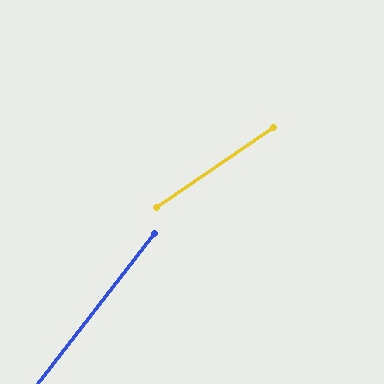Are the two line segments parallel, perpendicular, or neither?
Neither parallel nor perpendicular — they differ by about 18°.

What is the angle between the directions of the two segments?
Approximately 18 degrees.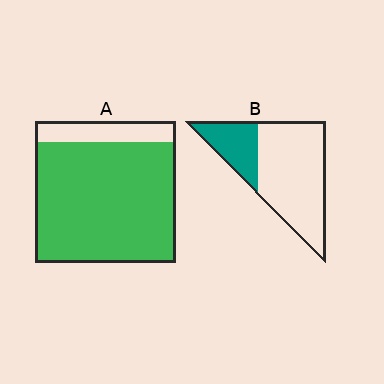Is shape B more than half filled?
No.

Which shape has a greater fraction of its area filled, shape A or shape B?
Shape A.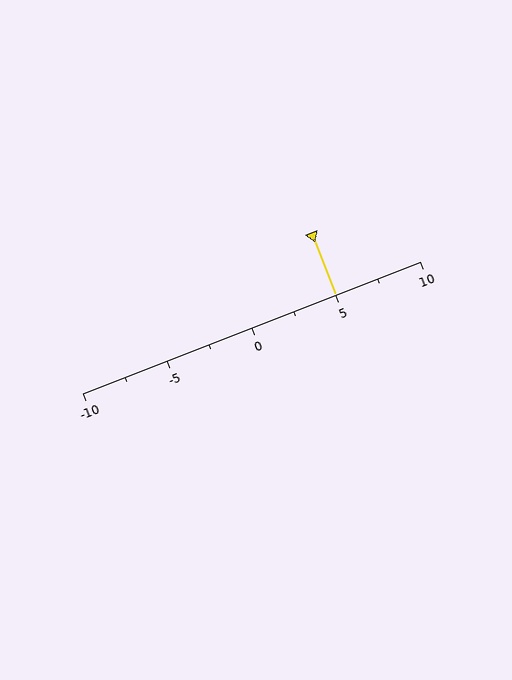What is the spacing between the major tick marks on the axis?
The major ticks are spaced 5 apart.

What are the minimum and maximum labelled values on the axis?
The axis runs from -10 to 10.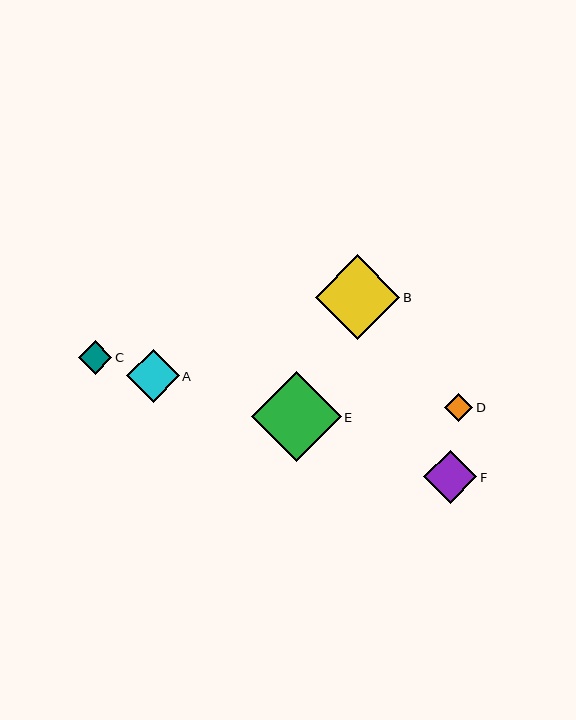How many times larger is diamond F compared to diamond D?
Diamond F is approximately 1.9 times the size of diamond D.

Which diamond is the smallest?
Diamond D is the smallest with a size of approximately 28 pixels.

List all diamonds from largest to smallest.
From largest to smallest: E, B, F, A, C, D.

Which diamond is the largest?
Diamond E is the largest with a size of approximately 90 pixels.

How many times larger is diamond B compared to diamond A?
Diamond B is approximately 1.6 times the size of diamond A.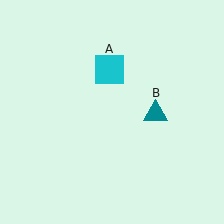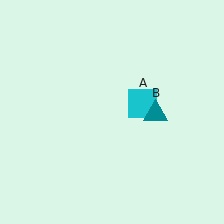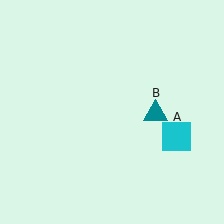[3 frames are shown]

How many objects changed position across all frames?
1 object changed position: cyan square (object A).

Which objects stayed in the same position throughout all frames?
Teal triangle (object B) remained stationary.